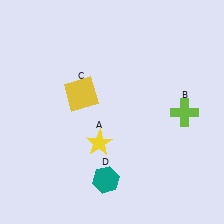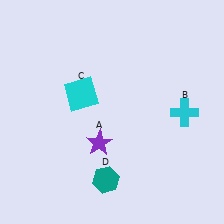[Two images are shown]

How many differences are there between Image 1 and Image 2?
There are 3 differences between the two images.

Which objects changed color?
A changed from yellow to purple. B changed from lime to cyan. C changed from yellow to cyan.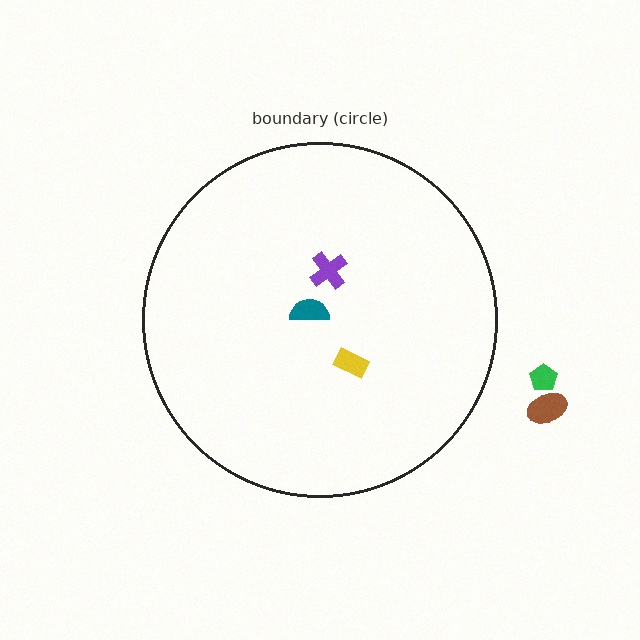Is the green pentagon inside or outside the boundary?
Outside.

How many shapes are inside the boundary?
3 inside, 2 outside.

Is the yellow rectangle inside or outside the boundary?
Inside.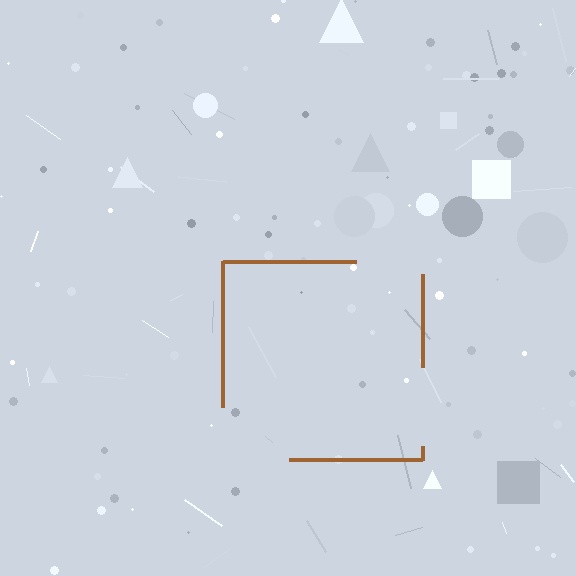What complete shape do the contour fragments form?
The contour fragments form a square.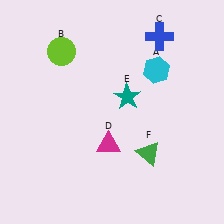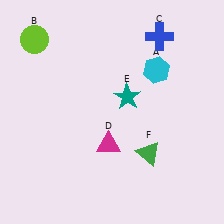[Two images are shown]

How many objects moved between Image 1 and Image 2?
1 object moved between the two images.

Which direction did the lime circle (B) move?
The lime circle (B) moved left.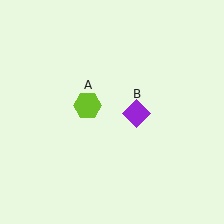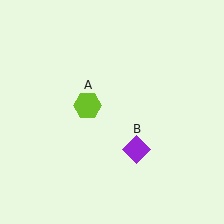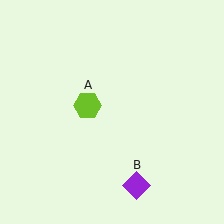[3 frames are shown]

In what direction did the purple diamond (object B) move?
The purple diamond (object B) moved down.